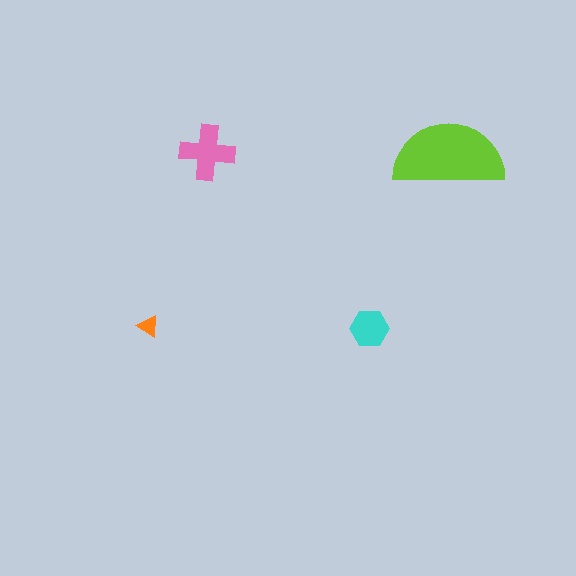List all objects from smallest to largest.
The orange triangle, the cyan hexagon, the pink cross, the lime semicircle.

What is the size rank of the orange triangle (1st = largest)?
4th.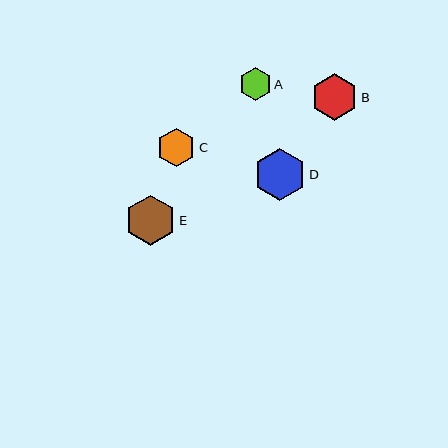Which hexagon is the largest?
Hexagon D is the largest with a size of approximately 51 pixels.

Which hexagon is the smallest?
Hexagon A is the smallest with a size of approximately 32 pixels.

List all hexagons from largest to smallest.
From largest to smallest: D, E, B, C, A.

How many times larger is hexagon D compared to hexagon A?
Hexagon D is approximately 1.6 times the size of hexagon A.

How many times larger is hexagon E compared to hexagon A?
Hexagon E is approximately 1.6 times the size of hexagon A.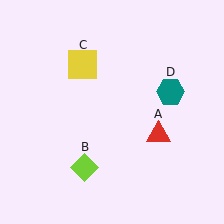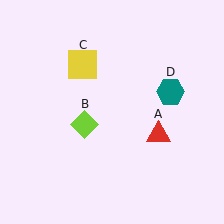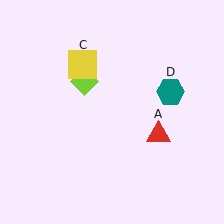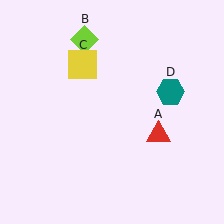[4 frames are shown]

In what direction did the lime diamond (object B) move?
The lime diamond (object B) moved up.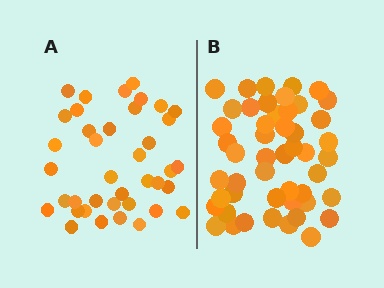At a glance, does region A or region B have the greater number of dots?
Region B (the right region) has more dots.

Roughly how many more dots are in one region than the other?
Region B has roughly 10 or so more dots than region A.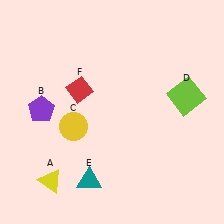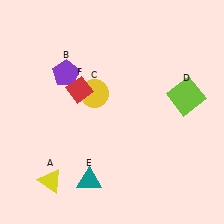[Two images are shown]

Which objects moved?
The objects that moved are: the purple pentagon (B), the yellow circle (C).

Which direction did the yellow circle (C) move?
The yellow circle (C) moved up.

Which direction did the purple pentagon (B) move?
The purple pentagon (B) moved up.